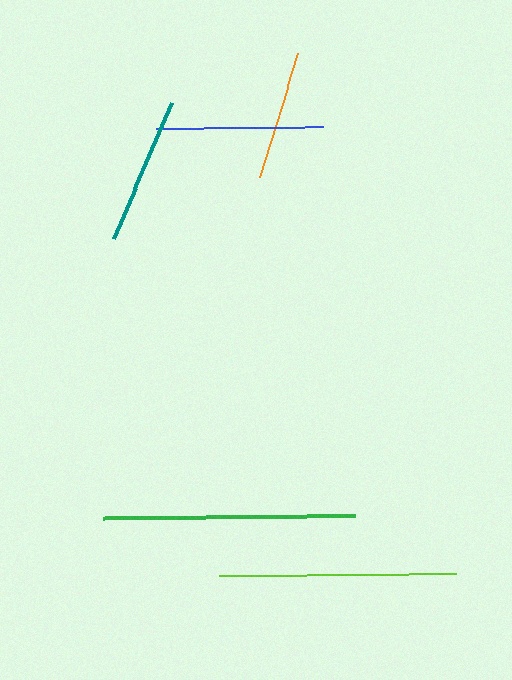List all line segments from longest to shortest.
From longest to shortest: green, lime, blue, teal, orange.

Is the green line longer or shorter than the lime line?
The green line is longer than the lime line.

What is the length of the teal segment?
The teal segment is approximately 148 pixels long.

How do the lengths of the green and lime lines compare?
The green and lime lines are approximately the same length.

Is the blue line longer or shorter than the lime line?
The lime line is longer than the blue line.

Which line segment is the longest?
The green line is the longest at approximately 251 pixels.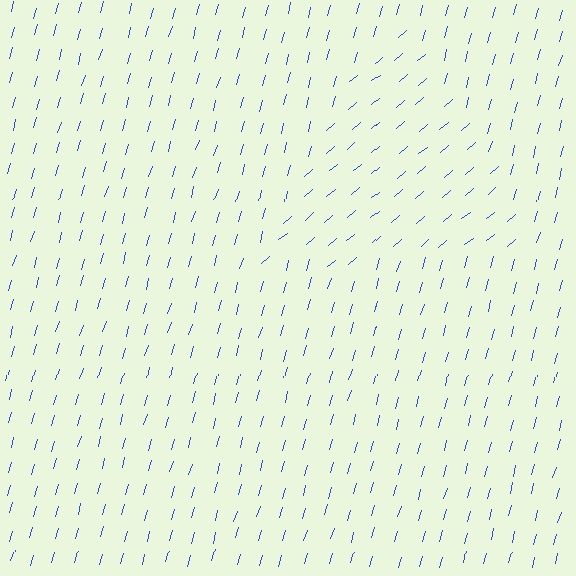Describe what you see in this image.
The image is filled with small blue line segments. A triangle region in the image has lines oriented differently from the surrounding lines, creating a visible texture boundary.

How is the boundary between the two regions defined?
The boundary is defined purely by a change in line orientation (approximately 34 degrees difference). All lines are the same color and thickness.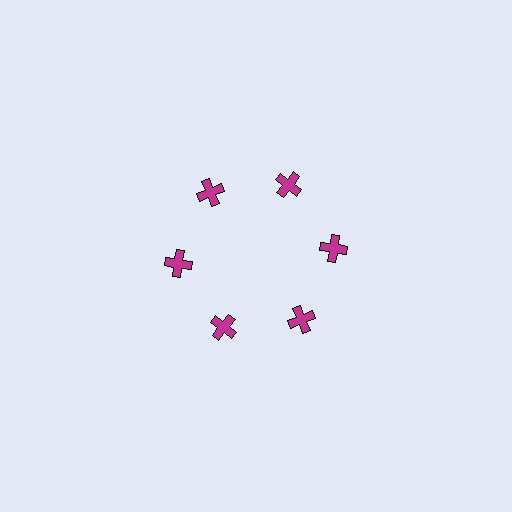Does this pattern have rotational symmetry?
Yes, this pattern has 6-fold rotational symmetry. It looks the same after rotating 60 degrees around the center.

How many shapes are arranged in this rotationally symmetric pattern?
There are 6 shapes, arranged in 6 groups of 1.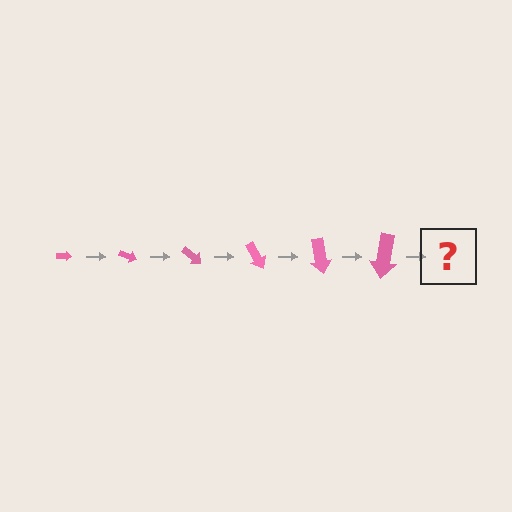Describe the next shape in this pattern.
It should be an arrow, larger than the previous one and rotated 120 degrees from the start.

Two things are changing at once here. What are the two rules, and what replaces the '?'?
The two rules are that the arrow grows larger each step and it rotates 20 degrees each step. The '?' should be an arrow, larger than the previous one and rotated 120 degrees from the start.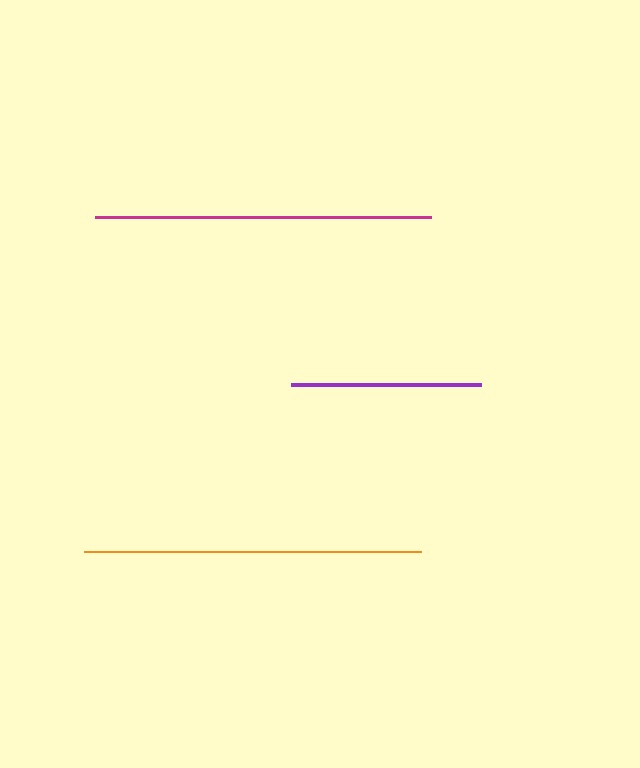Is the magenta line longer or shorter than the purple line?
The magenta line is longer than the purple line.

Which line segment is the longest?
The magenta line is the longest at approximately 337 pixels.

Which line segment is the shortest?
The purple line is the shortest at approximately 190 pixels.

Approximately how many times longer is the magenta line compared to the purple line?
The magenta line is approximately 1.8 times the length of the purple line.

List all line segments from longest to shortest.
From longest to shortest: magenta, orange, purple.